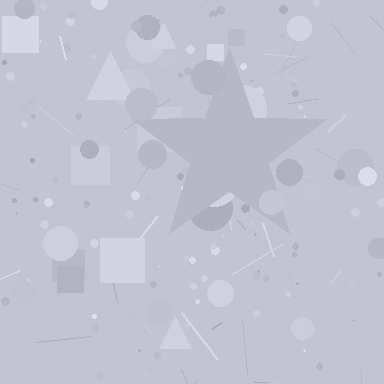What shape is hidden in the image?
A star is hidden in the image.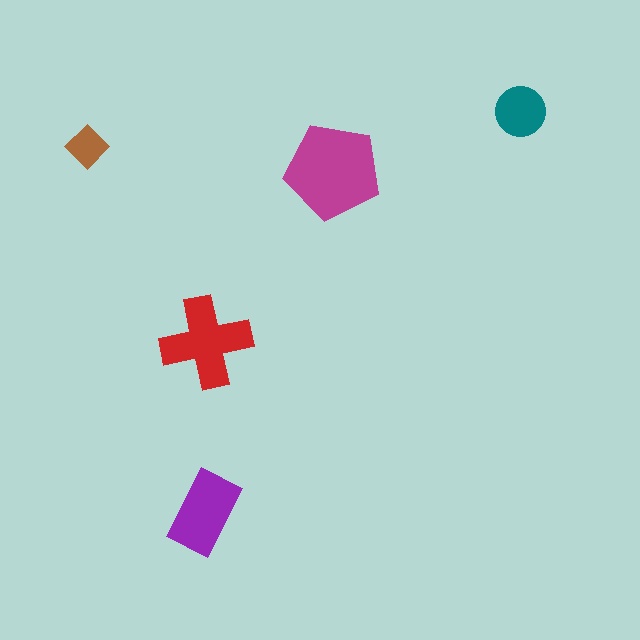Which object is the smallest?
The brown diamond.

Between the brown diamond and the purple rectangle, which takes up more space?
The purple rectangle.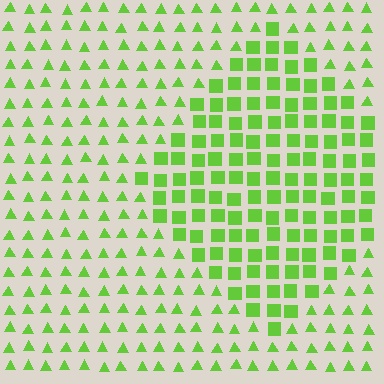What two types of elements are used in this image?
The image uses squares inside the diamond region and triangles outside it.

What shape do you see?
I see a diamond.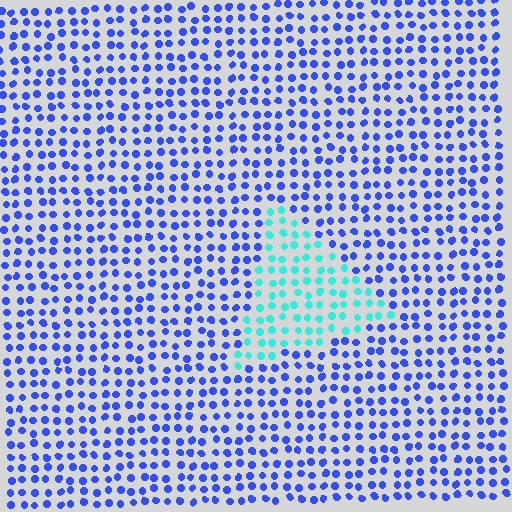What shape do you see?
I see a triangle.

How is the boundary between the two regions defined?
The boundary is defined purely by a slight shift in hue (about 58 degrees). Spacing, size, and orientation are identical on both sides.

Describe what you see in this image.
The image is filled with small blue elements in a uniform arrangement. A triangle-shaped region is visible where the elements are tinted to a slightly different hue, forming a subtle color boundary.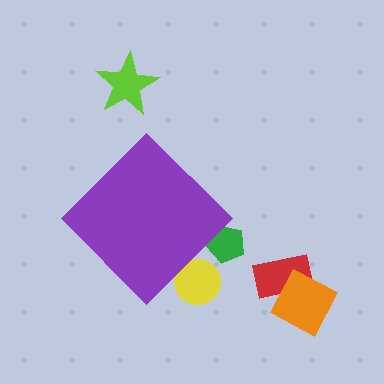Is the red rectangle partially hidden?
No, the red rectangle is fully visible.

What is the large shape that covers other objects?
A purple diamond.